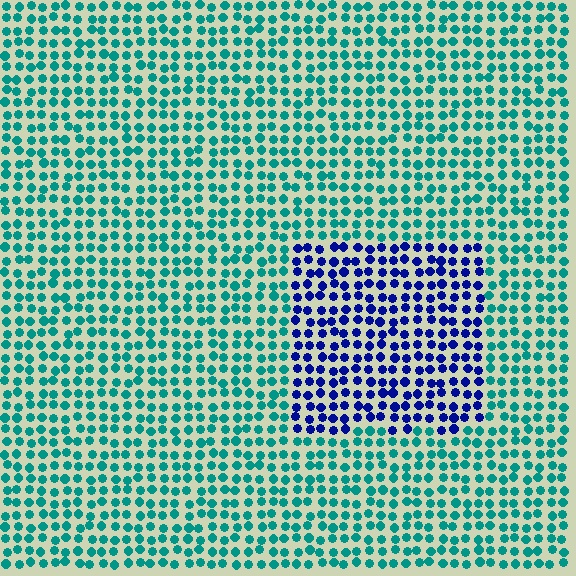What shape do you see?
I see a rectangle.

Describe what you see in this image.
The image is filled with small teal elements in a uniform arrangement. A rectangle-shaped region is visible where the elements are tinted to a slightly different hue, forming a subtle color boundary.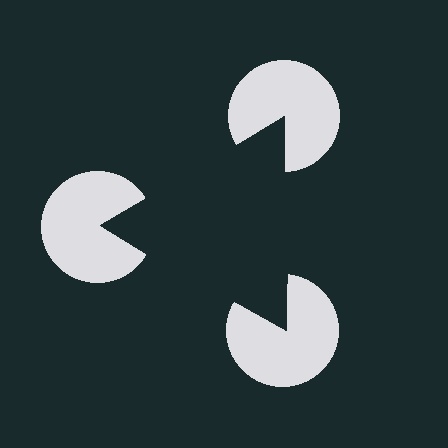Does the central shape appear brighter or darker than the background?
It typically appears slightly darker than the background, even though no actual brightness change is drawn.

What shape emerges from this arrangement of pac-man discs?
An illusory triangle — its edges are inferred from the aligned wedge cuts in the pac-man discs, not physically drawn.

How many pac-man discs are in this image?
There are 3 — one at each vertex of the illusory triangle.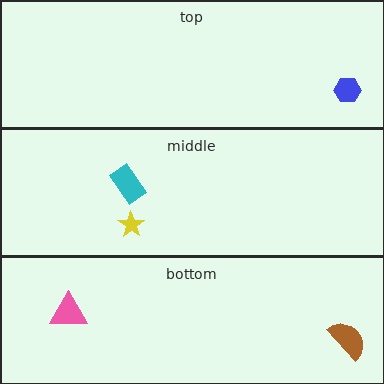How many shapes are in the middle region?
2.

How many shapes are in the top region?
1.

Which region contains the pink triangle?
The bottom region.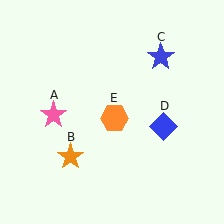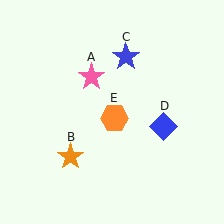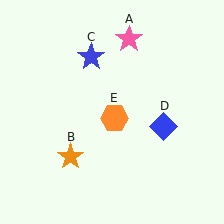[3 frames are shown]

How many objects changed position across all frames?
2 objects changed position: pink star (object A), blue star (object C).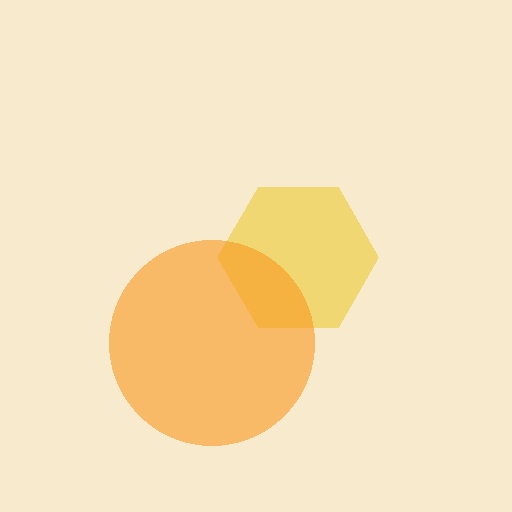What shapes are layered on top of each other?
The layered shapes are: a yellow hexagon, an orange circle.